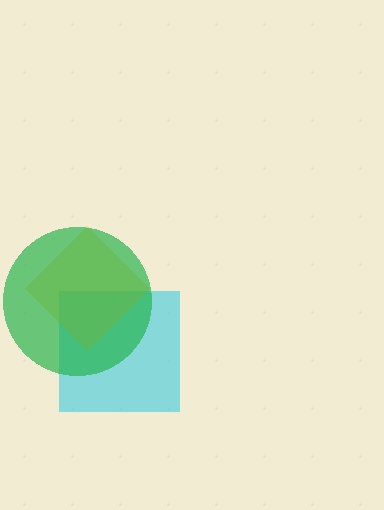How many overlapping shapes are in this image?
There are 3 overlapping shapes in the image.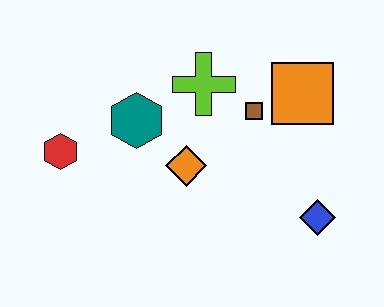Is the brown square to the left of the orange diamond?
No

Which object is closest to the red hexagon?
The teal hexagon is closest to the red hexagon.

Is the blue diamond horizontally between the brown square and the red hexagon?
No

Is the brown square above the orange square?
No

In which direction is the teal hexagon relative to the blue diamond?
The teal hexagon is to the left of the blue diamond.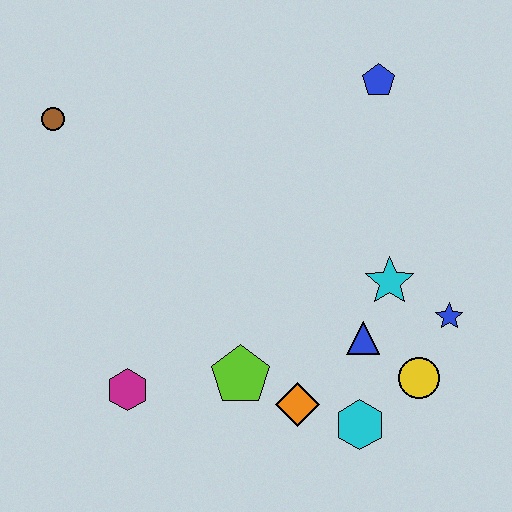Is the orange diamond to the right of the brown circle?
Yes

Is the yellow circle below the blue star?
Yes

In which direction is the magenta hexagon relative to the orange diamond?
The magenta hexagon is to the left of the orange diamond.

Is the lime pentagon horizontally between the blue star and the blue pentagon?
No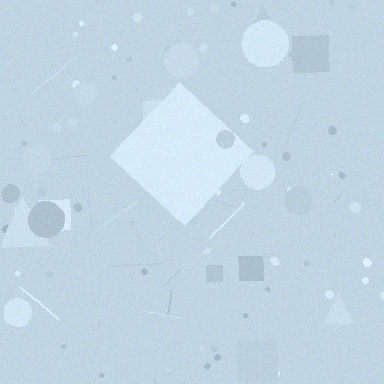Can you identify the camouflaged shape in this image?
The camouflaged shape is a diamond.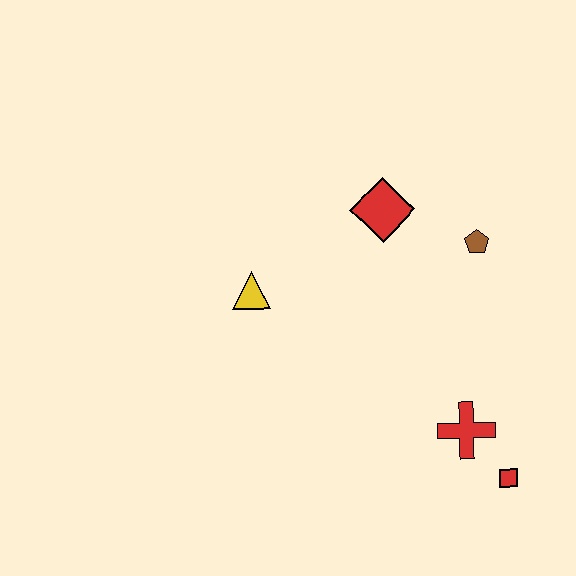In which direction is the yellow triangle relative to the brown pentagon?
The yellow triangle is to the left of the brown pentagon.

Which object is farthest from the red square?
The yellow triangle is farthest from the red square.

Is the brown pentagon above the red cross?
Yes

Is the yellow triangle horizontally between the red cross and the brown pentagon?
No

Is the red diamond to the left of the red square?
Yes